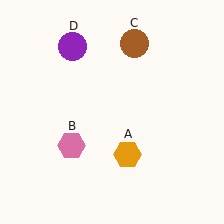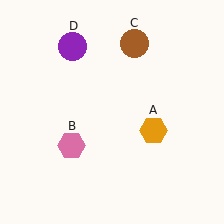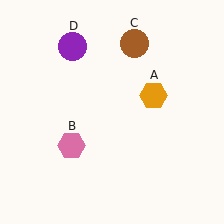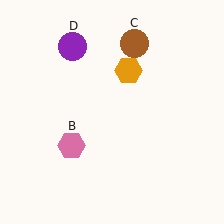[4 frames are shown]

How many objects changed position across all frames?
1 object changed position: orange hexagon (object A).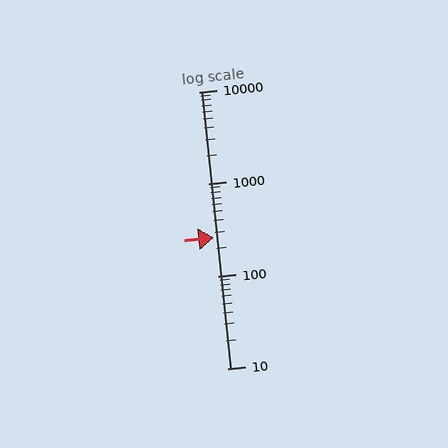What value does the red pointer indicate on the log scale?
The pointer indicates approximately 260.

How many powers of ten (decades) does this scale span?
The scale spans 3 decades, from 10 to 10000.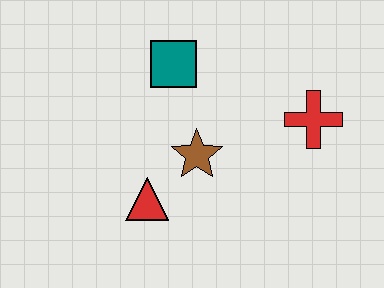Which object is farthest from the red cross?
The red triangle is farthest from the red cross.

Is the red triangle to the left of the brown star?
Yes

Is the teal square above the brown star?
Yes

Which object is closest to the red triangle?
The brown star is closest to the red triangle.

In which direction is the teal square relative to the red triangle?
The teal square is above the red triangle.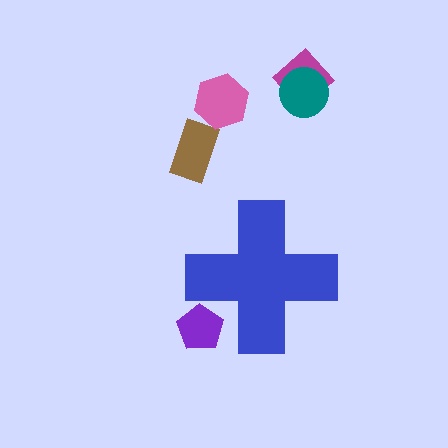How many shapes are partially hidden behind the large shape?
1 shape is partially hidden.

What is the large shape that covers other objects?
A blue cross.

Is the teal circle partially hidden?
No, the teal circle is fully visible.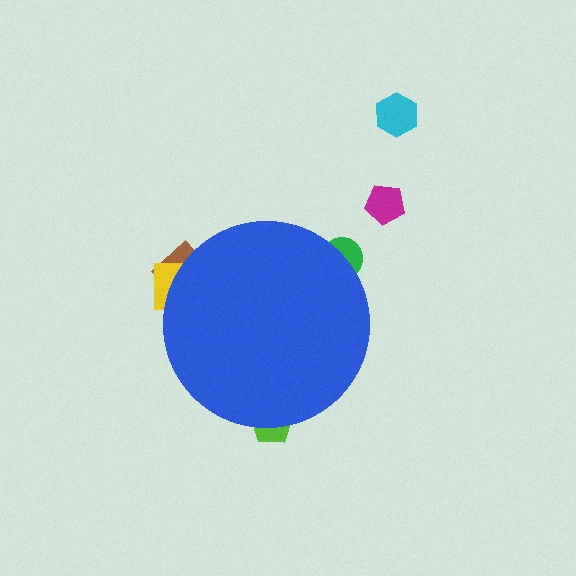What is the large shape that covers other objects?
A blue circle.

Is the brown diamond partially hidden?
Yes, the brown diamond is partially hidden behind the blue circle.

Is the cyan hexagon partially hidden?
No, the cyan hexagon is fully visible.